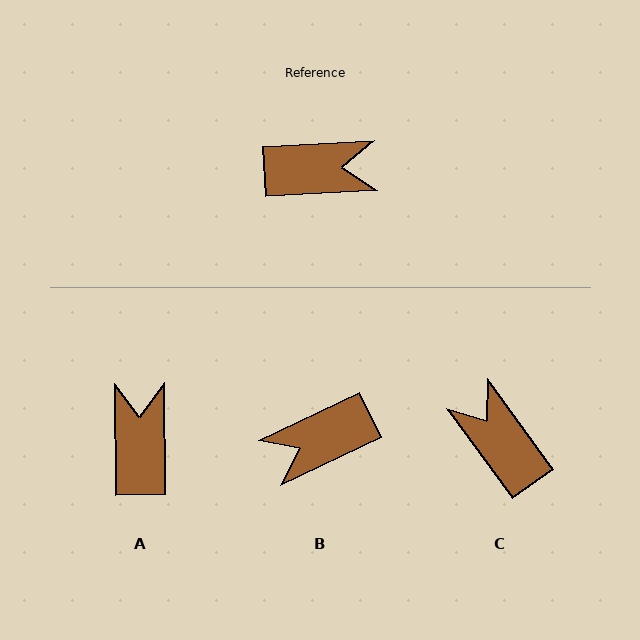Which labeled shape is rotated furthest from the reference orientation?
B, about 158 degrees away.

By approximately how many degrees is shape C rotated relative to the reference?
Approximately 123 degrees counter-clockwise.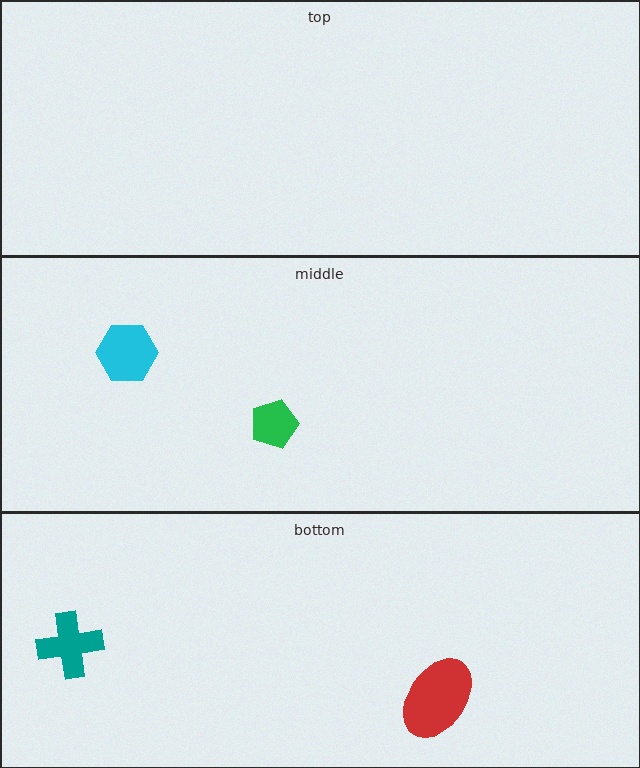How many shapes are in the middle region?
2.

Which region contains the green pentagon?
The middle region.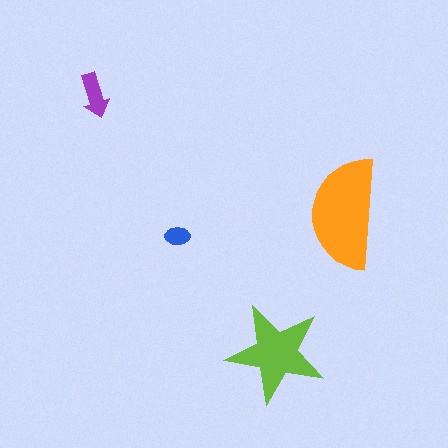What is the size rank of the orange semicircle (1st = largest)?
1st.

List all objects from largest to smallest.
The orange semicircle, the lime star, the purple arrow, the blue ellipse.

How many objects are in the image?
There are 4 objects in the image.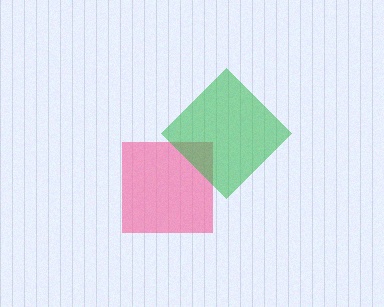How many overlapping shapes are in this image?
There are 2 overlapping shapes in the image.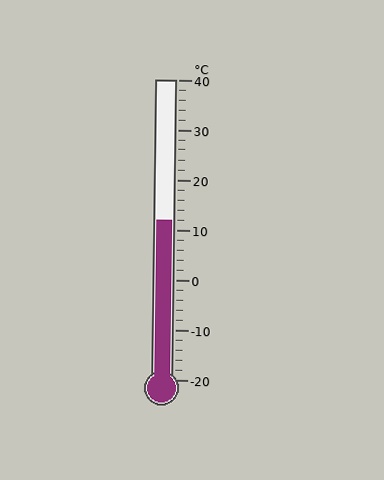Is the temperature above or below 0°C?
The temperature is above 0°C.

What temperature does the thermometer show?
The thermometer shows approximately 12°C.